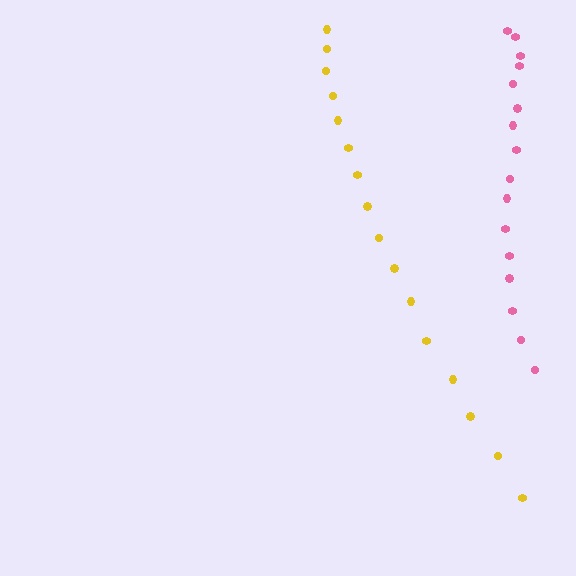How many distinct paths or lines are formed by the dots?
There are 2 distinct paths.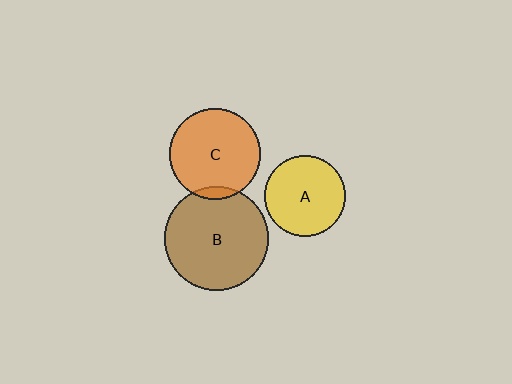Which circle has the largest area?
Circle B (brown).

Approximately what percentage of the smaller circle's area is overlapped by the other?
Approximately 5%.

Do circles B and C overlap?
Yes.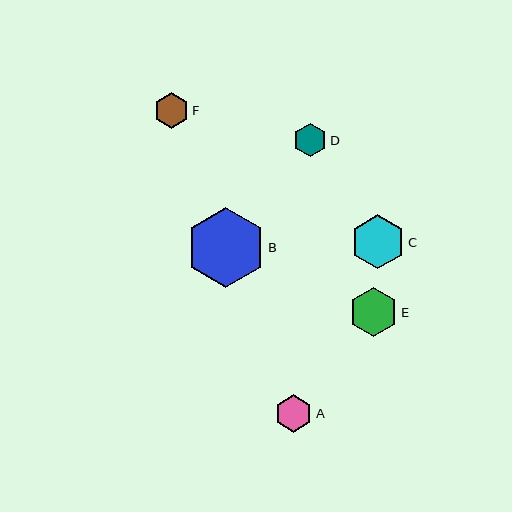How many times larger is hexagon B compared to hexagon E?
Hexagon B is approximately 1.6 times the size of hexagon E.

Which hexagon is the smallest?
Hexagon D is the smallest with a size of approximately 34 pixels.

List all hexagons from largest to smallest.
From largest to smallest: B, C, E, A, F, D.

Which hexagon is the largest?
Hexagon B is the largest with a size of approximately 79 pixels.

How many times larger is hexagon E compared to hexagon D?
Hexagon E is approximately 1.5 times the size of hexagon D.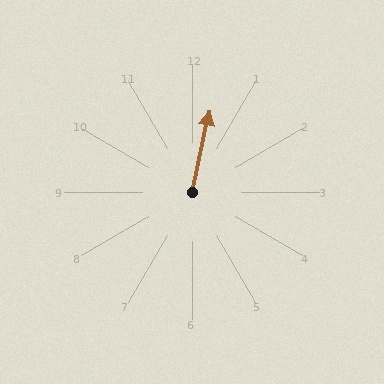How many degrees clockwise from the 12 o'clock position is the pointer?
Approximately 12 degrees.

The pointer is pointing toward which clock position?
Roughly 12 o'clock.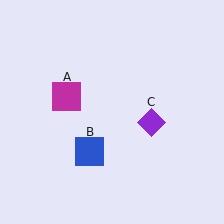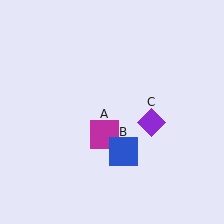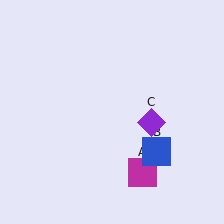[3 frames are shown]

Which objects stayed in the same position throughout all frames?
Purple diamond (object C) remained stationary.